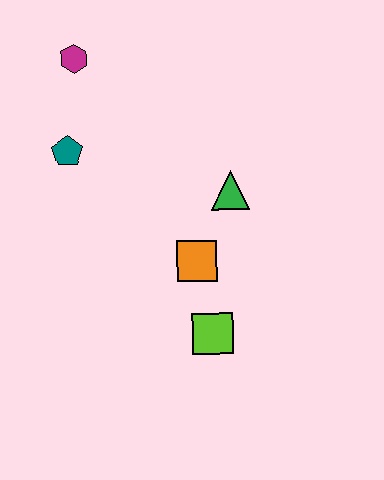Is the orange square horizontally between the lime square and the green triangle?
No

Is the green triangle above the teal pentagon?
No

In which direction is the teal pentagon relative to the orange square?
The teal pentagon is to the left of the orange square.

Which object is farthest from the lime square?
The magenta hexagon is farthest from the lime square.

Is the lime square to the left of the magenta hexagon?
No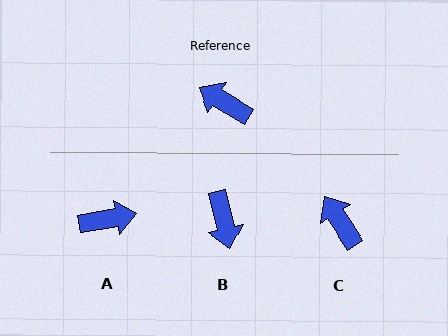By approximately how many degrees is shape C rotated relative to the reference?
Approximately 27 degrees clockwise.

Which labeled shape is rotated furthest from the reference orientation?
A, about 140 degrees away.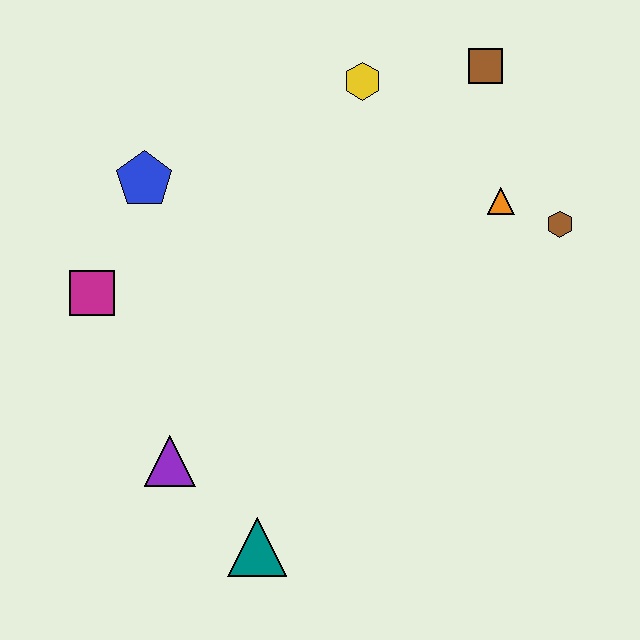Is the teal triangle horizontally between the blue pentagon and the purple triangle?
No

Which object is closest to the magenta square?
The blue pentagon is closest to the magenta square.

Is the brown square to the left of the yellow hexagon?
No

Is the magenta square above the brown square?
No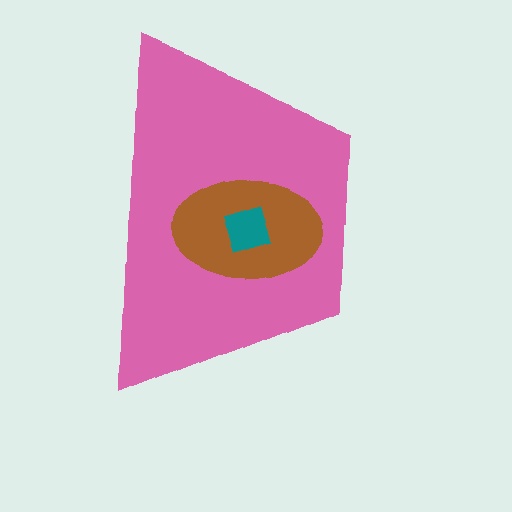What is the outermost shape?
The pink trapezoid.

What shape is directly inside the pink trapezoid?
The brown ellipse.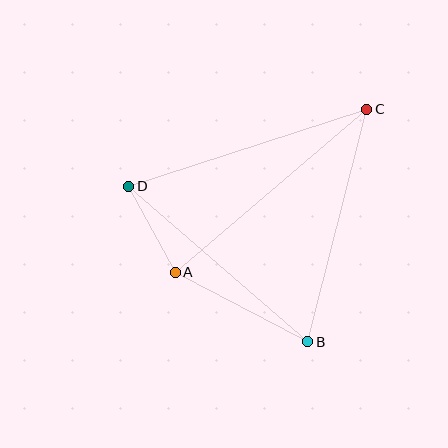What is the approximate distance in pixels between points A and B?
The distance between A and B is approximately 150 pixels.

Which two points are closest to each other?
Points A and D are closest to each other.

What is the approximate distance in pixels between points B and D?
The distance between B and D is approximately 237 pixels.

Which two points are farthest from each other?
Points A and C are farthest from each other.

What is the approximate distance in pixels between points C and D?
The distance between C and D is approximately 250 pixels.